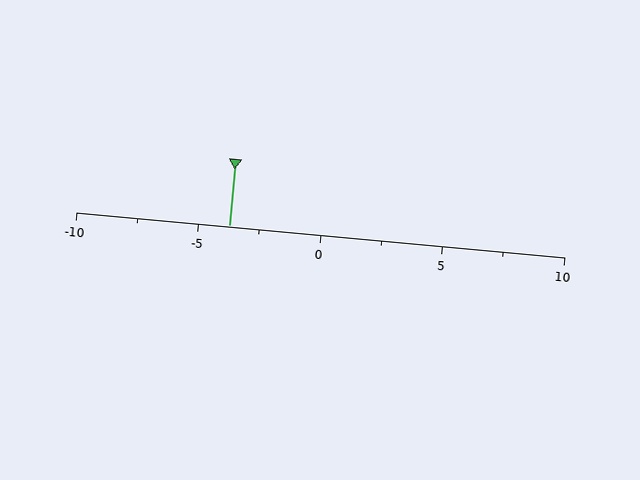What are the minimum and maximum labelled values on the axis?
The axis runs from -10 to 10.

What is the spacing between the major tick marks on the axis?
The major ticks are spaced 5 apart.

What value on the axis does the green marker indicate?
The marker indicates approximately -3.8.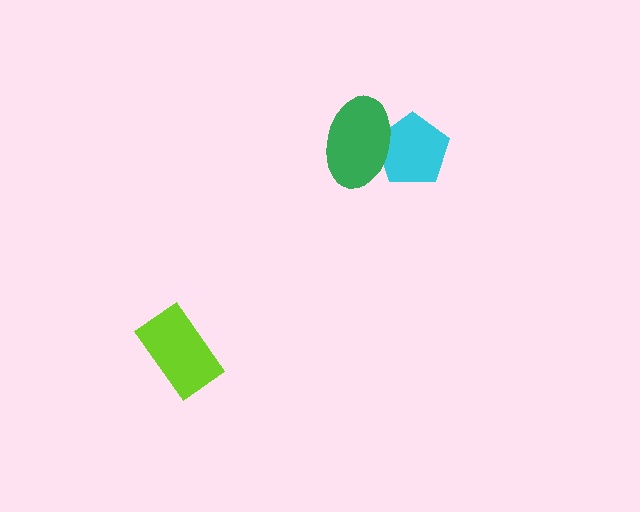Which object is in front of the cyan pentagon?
The green ellipse is in front of the cyan pentagon.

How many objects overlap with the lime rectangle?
0 objects overlap with the lime rectangle.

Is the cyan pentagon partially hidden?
Yes, it is partially covered by another shape.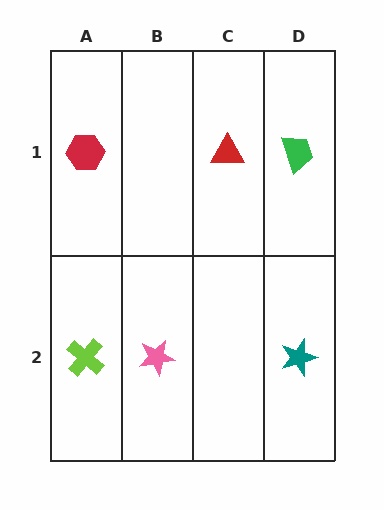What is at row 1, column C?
A red triangle.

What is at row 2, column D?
A teal star.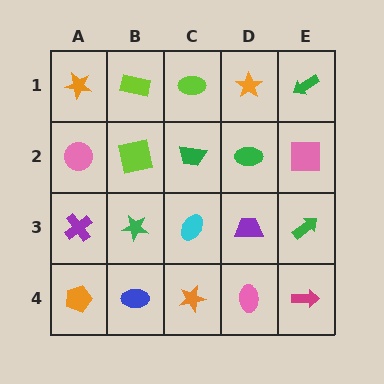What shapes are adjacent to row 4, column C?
A cyan ellipse (row 3, column C), a blue ellipse (row 4, column B), a pink ellipse (row 4, column D).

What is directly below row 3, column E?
A magenta arrow.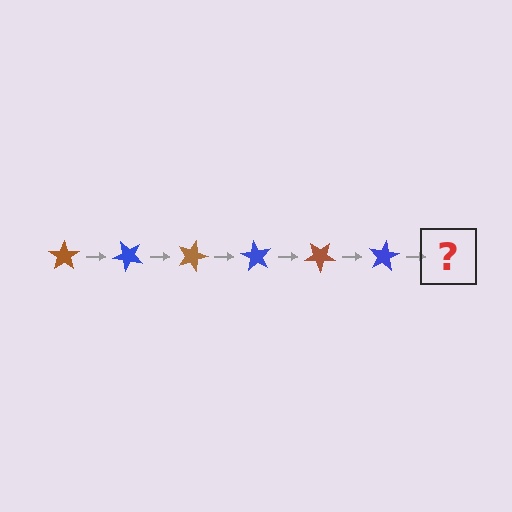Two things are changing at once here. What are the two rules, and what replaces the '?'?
The two rules are that it rotates 45 degrees each step and the color cycles through brown and blue. The '?' should be a brown star, rotated 270 degrees from the start.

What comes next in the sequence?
The next element should be a brown star, rotated 270 degrees from the start.